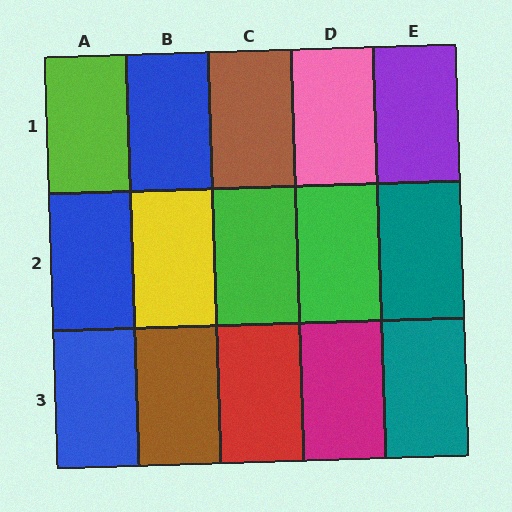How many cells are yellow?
1 cell is yellow.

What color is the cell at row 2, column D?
Green.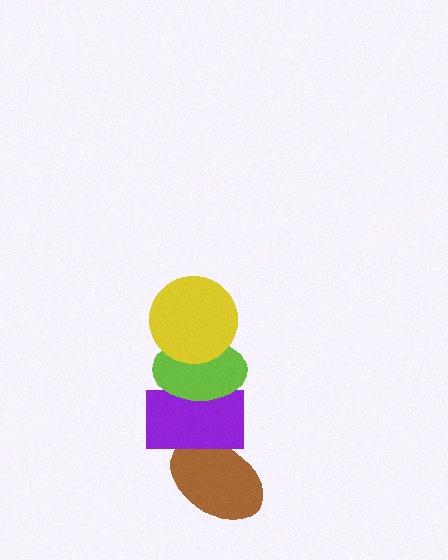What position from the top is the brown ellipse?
The brown ellipse is 4th from the top.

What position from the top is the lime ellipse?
The lime ellipse is 2nd from the top.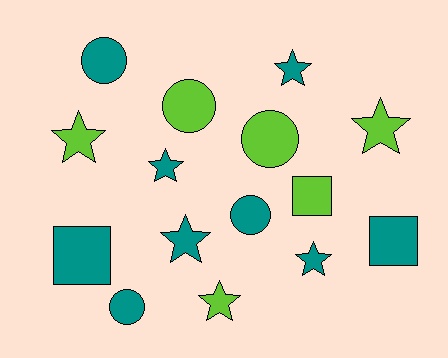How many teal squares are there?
There are 2 teal squares.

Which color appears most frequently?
Teal, with 9 objects.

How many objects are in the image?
There are 15 objects.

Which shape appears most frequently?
Star, with 7 objects.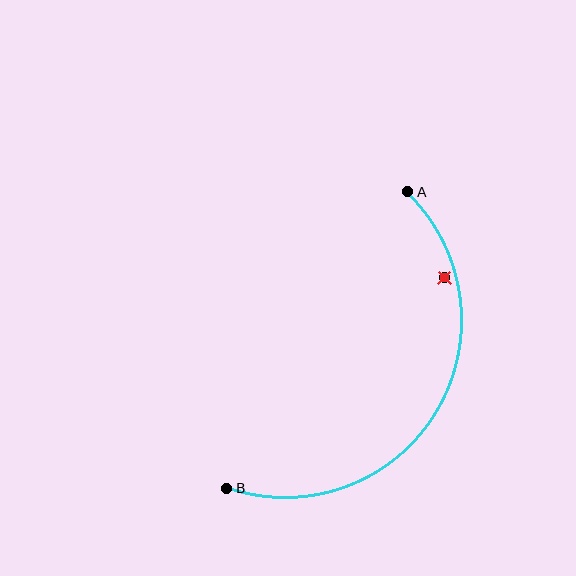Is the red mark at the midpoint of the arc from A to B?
No — the red mark does not lie on the arc at all. It sits slightly inside the curve.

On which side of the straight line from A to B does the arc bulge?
The arc bulges to the right of the straight line connecting A and B.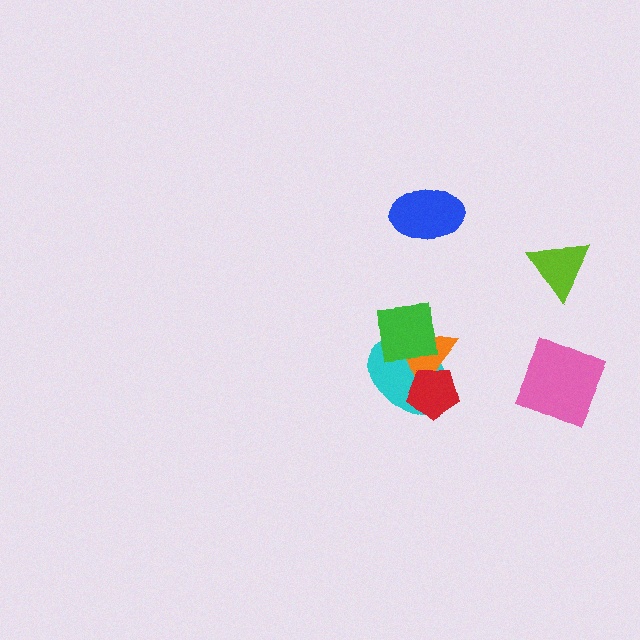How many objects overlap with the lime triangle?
0 objects overlap with the lime triangle.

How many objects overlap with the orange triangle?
3 objects overlap with the orange triangle.